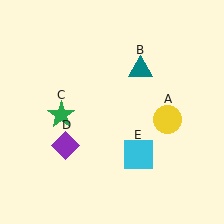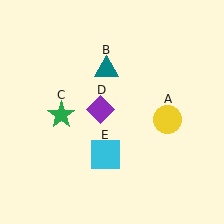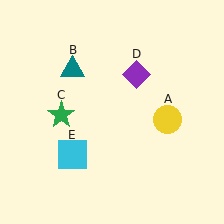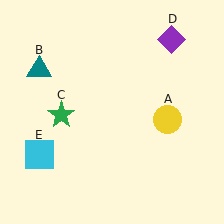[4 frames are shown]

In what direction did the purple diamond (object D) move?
The purple diamond (object D) moved up and to the right.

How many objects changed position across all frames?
3 objects changed position: teal triangle (object B), purple diamond (object D), cyan square (object E).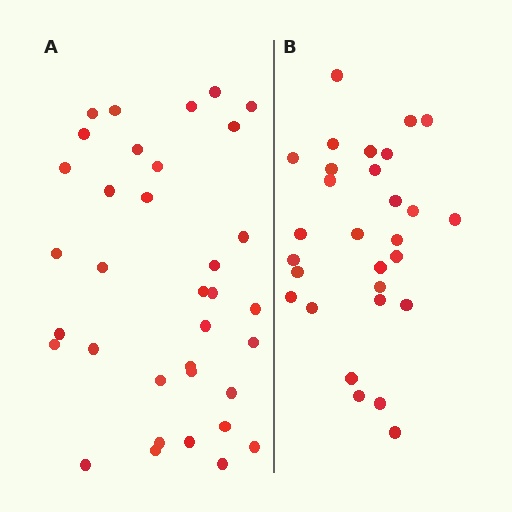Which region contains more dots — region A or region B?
Region A (the left region) has more dots.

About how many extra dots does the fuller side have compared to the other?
Region A has about 6 more dots than region B.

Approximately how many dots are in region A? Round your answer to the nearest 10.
About 40 dots. (The exact count is 35, which rounds to 40.)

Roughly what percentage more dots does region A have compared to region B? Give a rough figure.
About 20% more.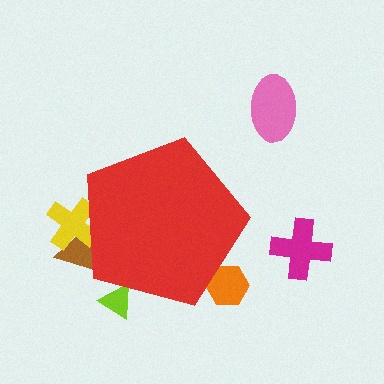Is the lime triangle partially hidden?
Yes, the lime triangle is partially hidden behind the red pentagon.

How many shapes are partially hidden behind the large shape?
4 shapes are partially hidden.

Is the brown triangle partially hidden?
Yes, the brown triangle is partially hidden behind the red pentagon.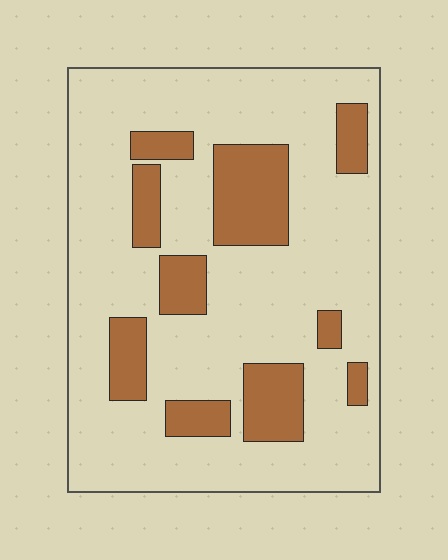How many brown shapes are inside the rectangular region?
10.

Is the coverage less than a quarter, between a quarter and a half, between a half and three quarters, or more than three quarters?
Less than a quarter.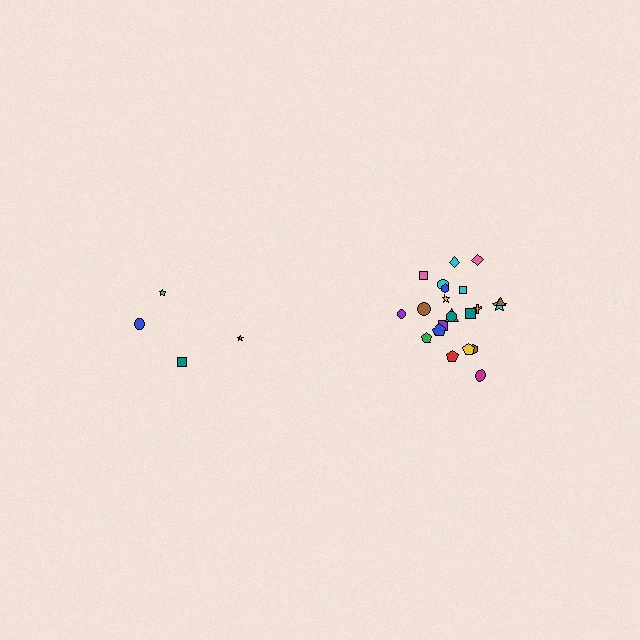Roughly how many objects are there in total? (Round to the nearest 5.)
Roughly 25 objects in total.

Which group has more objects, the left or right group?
The right group.